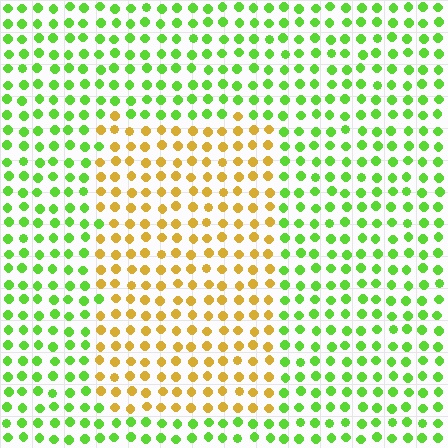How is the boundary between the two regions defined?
The boundary is defined purely by a slight shift in hue (about 62 degrees). Spacing, size, and orientation are identical on both sides.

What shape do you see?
I see a rectangle.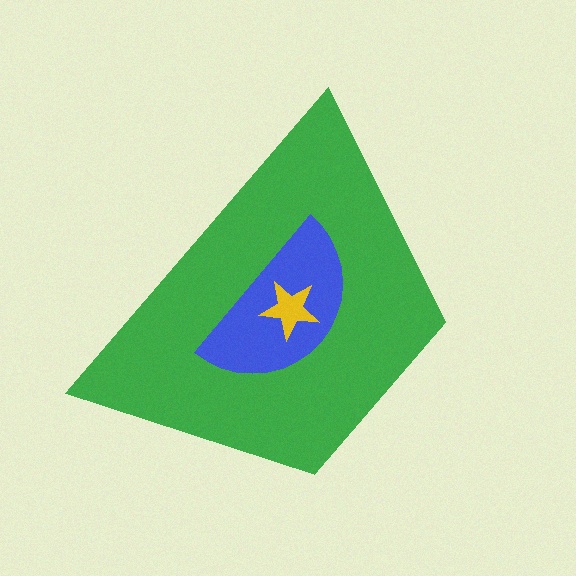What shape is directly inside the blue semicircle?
The yellow star.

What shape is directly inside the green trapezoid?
The blue semicircle.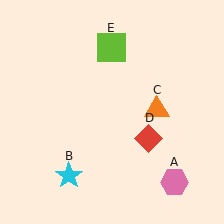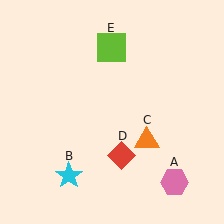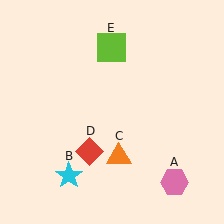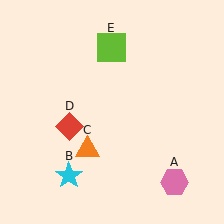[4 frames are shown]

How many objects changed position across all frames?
2 objects changed position: orange triangle (object C), red diamond (object D).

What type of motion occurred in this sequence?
The orange triangle (object C), red diamond (object D) rotated clockwise around the center of the scene.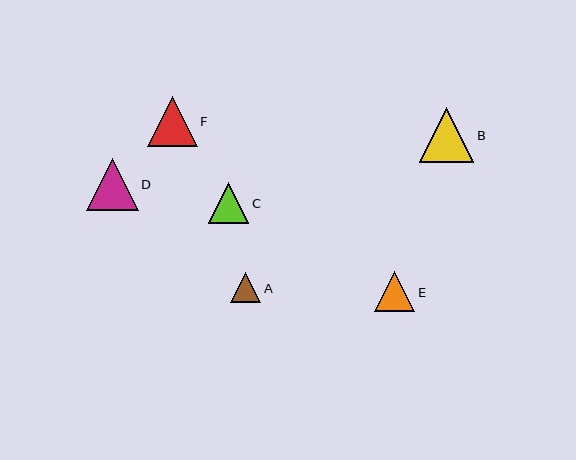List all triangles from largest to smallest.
From largest to smallest: B, D, F, C, E, A.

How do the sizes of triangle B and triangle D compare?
Triangle B and triangle D are approximately the same size.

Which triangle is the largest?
Triangle B is the largest with a size of approximately 54 pixels.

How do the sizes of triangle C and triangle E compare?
Triangle C and triangle E are approximately the same size.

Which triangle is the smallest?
Triangle A is the smallest with a size of approximately 30 pixels.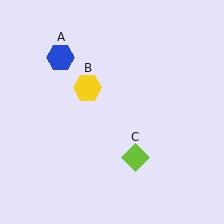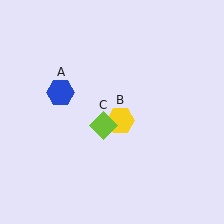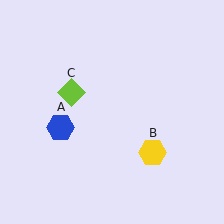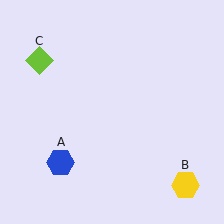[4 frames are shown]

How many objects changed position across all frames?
3 objects changed position: blue hexagon (object A), yellow hexagon (object B), lime diamond (object C).